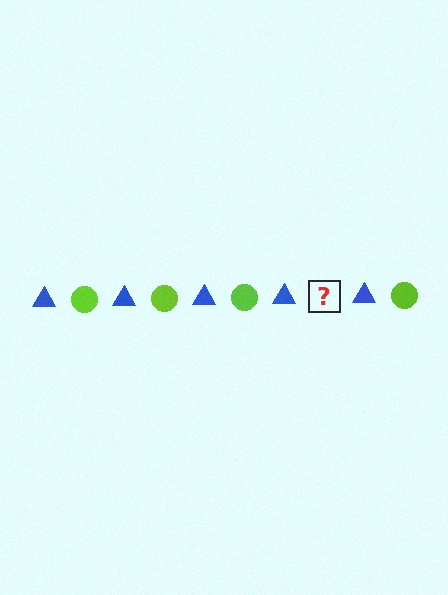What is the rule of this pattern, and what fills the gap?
The rule is that the pattern alternates between blue triangle and lime circle. The gap should be filled with a lime circle.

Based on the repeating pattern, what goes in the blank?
The blank should be a lime circle.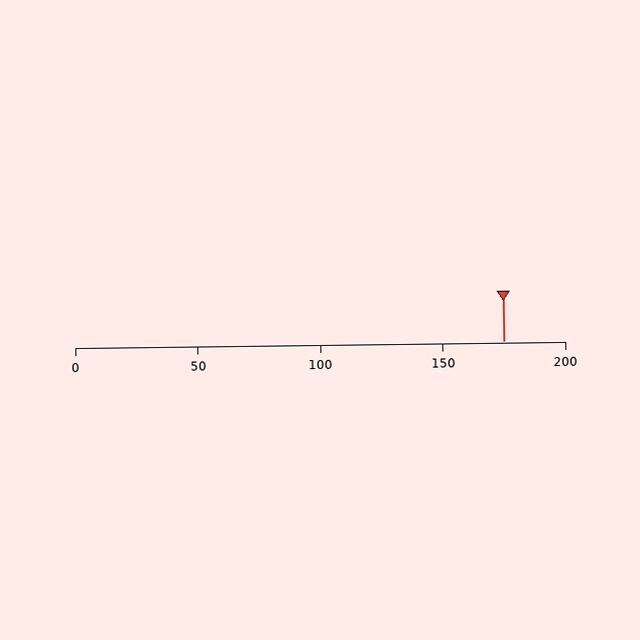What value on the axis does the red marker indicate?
The marker indicates approximately 175.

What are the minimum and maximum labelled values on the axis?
The axis runs from 0 to 200.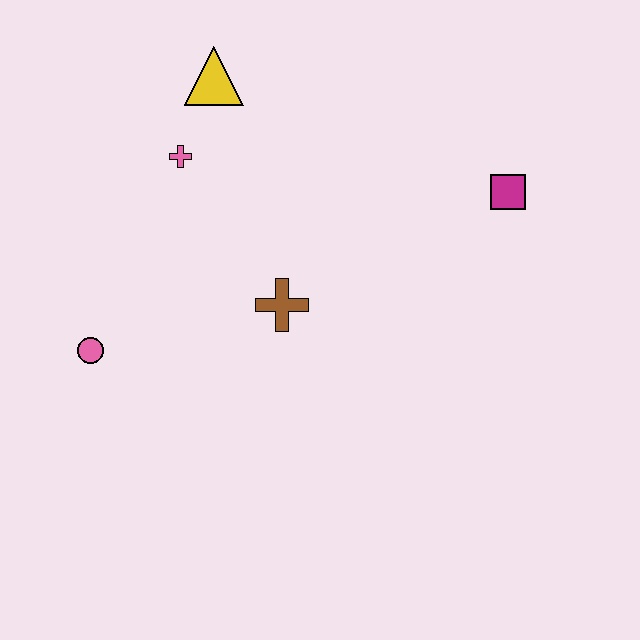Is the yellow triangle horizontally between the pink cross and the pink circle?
No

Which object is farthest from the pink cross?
The magenta square is farthest from the pink cross.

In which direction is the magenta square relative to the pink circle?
The magenta square is to the right of the pink circle.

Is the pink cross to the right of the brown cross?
No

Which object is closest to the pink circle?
The brown cross is closest to the pink circle.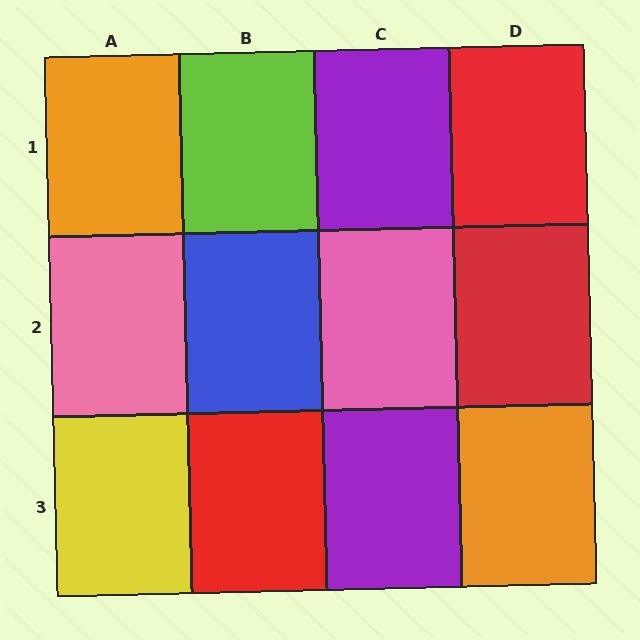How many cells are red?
3 cells are red.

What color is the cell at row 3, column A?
Yellow.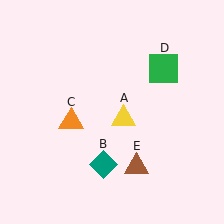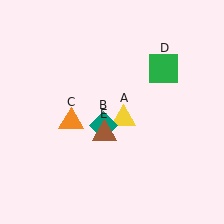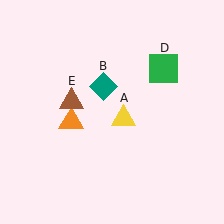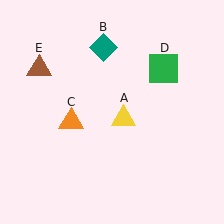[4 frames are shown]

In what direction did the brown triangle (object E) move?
The brown triangle (object E) moved up and to the left.